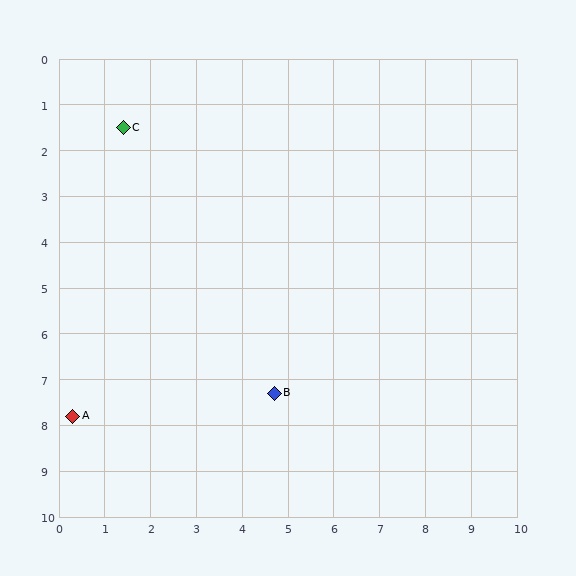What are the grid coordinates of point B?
Point B is at approximately (4.7, 7.3).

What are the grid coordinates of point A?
Point A is at approximately (0.3, 7.8).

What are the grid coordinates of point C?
Point C is at approximately (1.4, 1.5).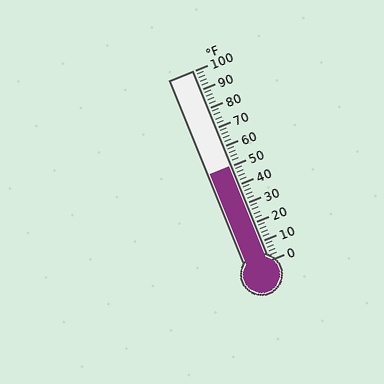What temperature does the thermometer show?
The thermometer shows approximately 50°F.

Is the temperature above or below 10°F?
The temperature is above 10°F.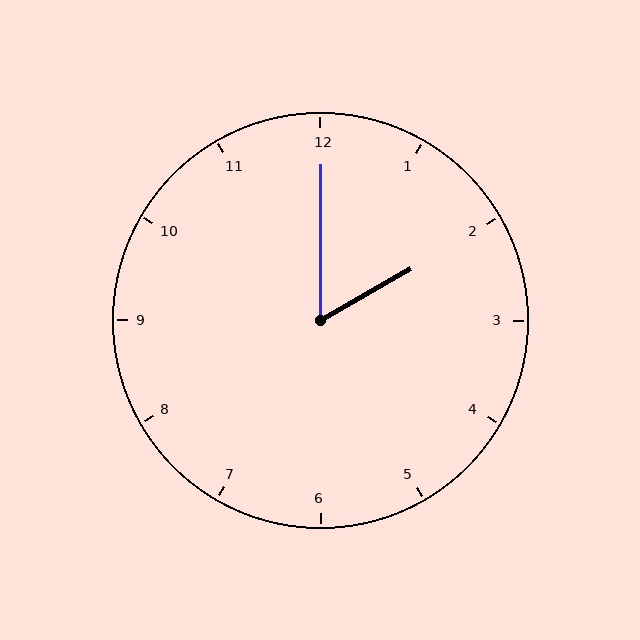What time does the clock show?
2:00.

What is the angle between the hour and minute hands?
Approximately 60 degrees.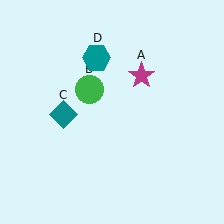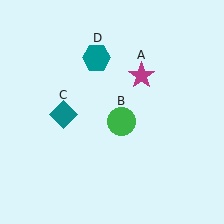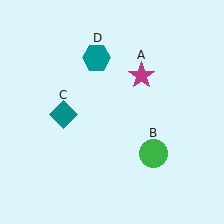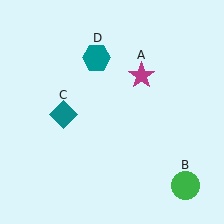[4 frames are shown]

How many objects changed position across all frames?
1 object changed position: green circle (object B).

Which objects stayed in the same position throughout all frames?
Magenta star (object A) and teal diamond (object C) and teal hexagon (object D) remained stationary.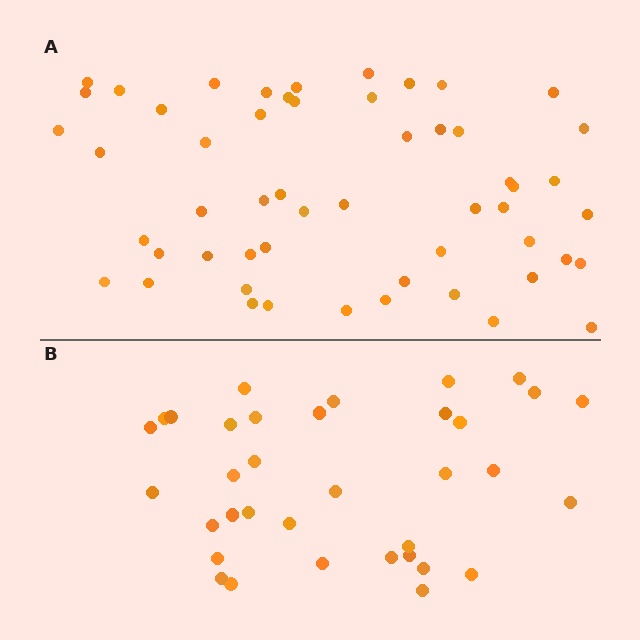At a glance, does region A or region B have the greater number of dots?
Region A (the top region) has more dots.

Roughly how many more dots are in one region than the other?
Region A has approximately 20 more dots than region B.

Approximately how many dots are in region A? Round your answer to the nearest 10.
About 50 dots. (The exact count is 54, which rounds to 50.)